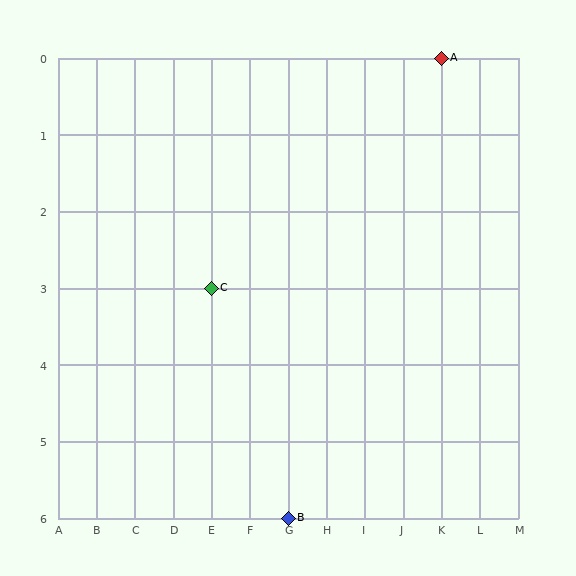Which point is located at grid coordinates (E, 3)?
Point C is at (E, 3).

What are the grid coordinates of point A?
Point A is at grid coordinates (K, 0).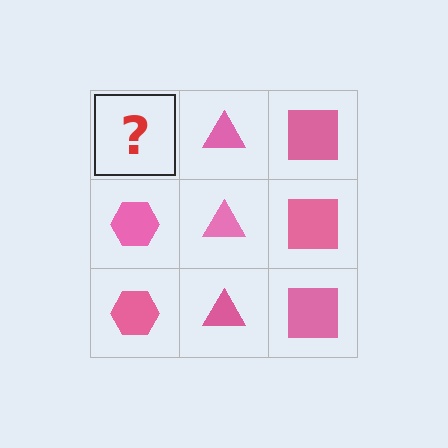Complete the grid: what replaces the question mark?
The question mark should be replaced with a pink hexagon.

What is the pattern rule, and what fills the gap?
The rule is that each column has a consistent shape. The gap should be filled with a pink hexagon.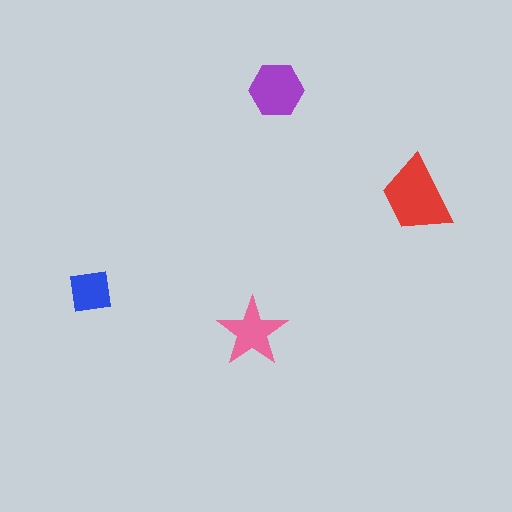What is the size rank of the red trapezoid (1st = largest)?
1st.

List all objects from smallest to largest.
The blue square, the pink star, the purple hexagon, the red trapezoid.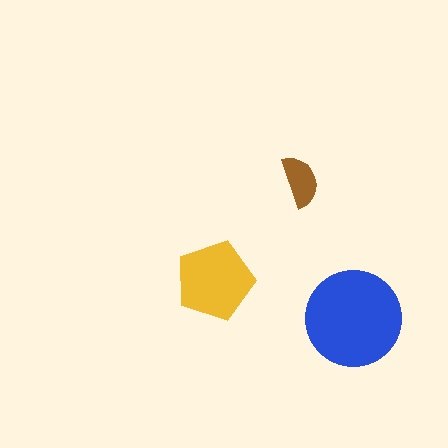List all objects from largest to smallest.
The blue circle, the yellow pentagon, the brown semicircle.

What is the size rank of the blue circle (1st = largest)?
1st.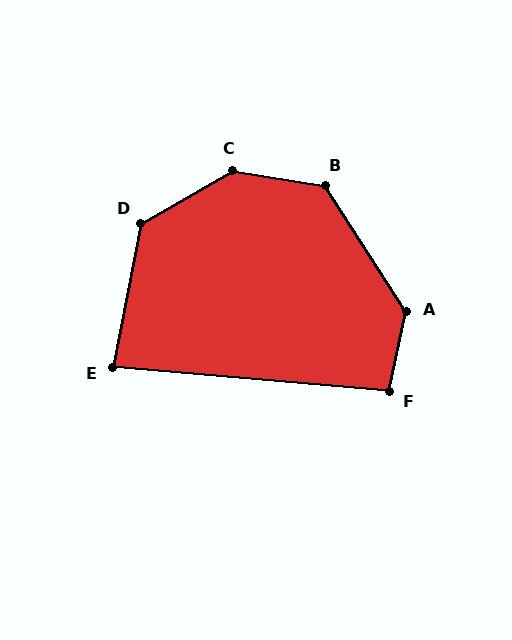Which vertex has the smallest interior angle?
E, at approximately 84 degrees.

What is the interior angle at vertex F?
Approximately 97 degrees (obtuse).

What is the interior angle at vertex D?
Approximately 130 degrees (obtuse).